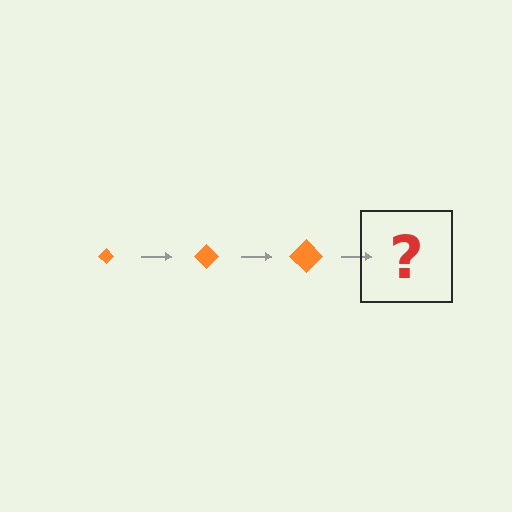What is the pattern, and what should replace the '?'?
The pattern is that the diamond gets progressively larger each step. The '?' should be an orange diamond, larger than the previous one.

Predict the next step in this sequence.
The next step is an orange diamond, larger than the previous one.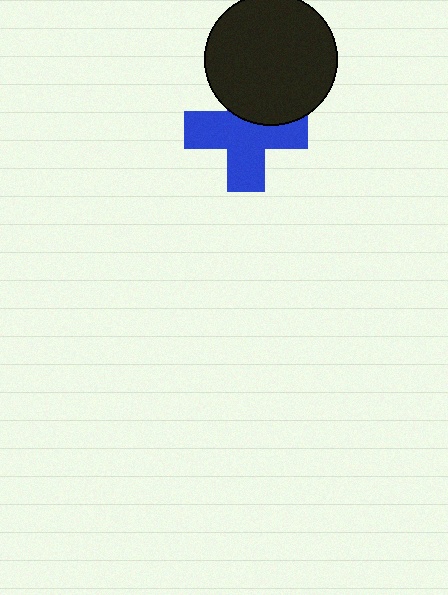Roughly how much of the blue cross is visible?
Most of it is visible (roughly 69%).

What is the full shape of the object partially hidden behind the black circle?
The partially hidden object is a blue cross.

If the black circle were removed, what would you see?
You would see the complete blue cross.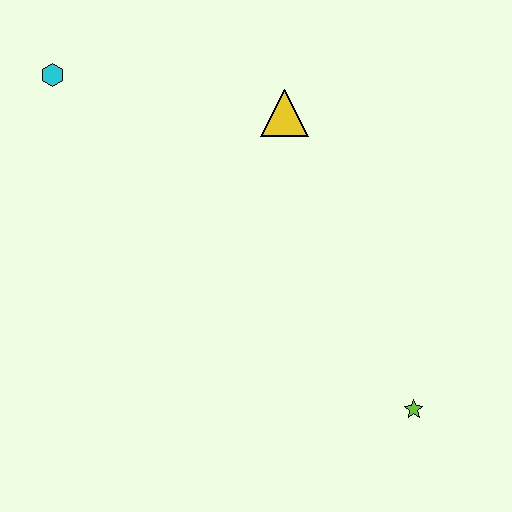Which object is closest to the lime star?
The yellow triangle is closest to the lime star.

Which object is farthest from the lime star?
The cyan hexagon is farthest from the lime star.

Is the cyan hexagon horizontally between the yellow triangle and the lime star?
No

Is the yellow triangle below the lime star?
No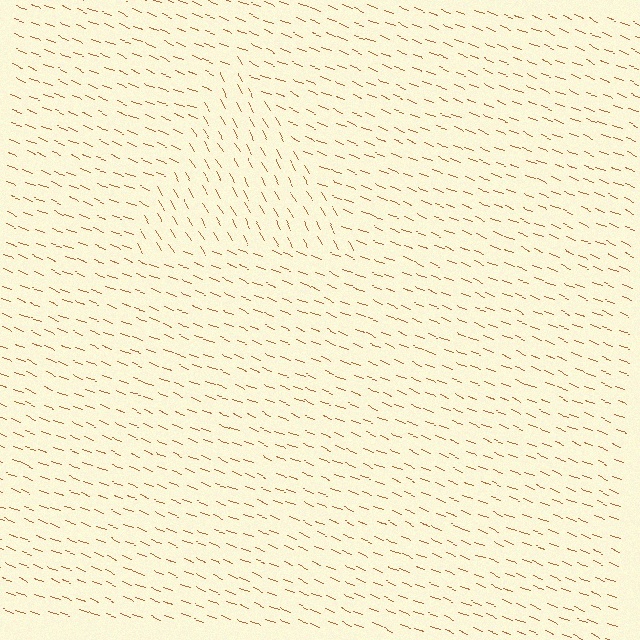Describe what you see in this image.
The image is filled with small brown line segments. A triangle region in the image has lines oriented differently from the surrounding lines, creating a visible texture boundary.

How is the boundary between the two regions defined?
The boundary is defined purely by a change in line orientation (approximately 38 degrees difference). All lines are the same color and thickness.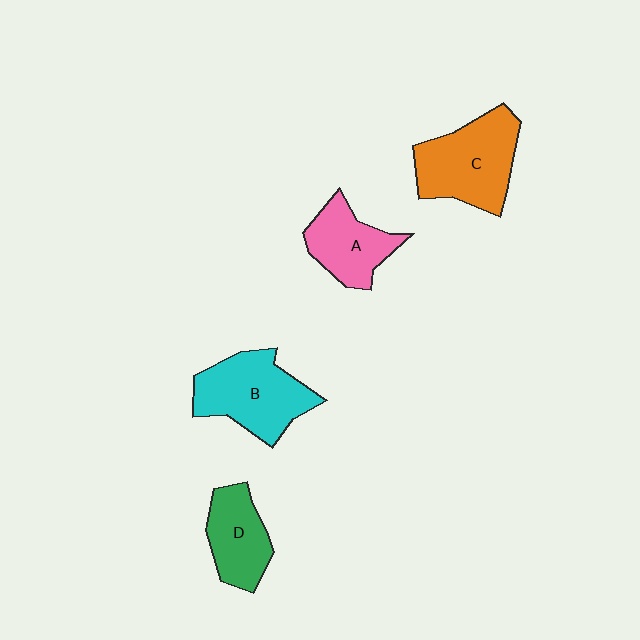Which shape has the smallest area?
Shape D (green).